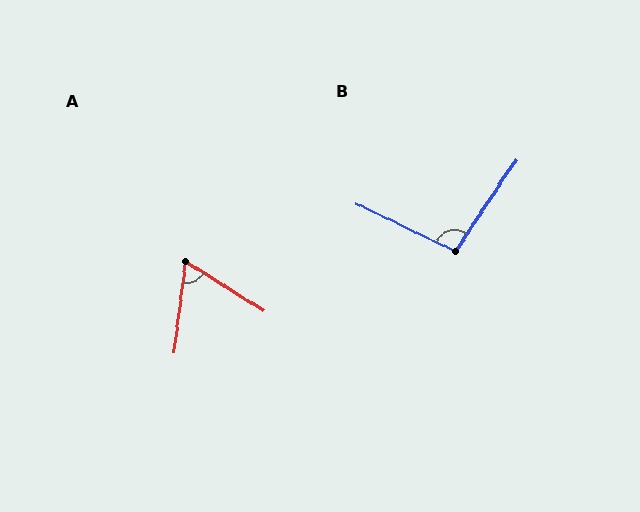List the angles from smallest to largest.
A (65°), B (98°).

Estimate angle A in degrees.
Approximately 65 degrees.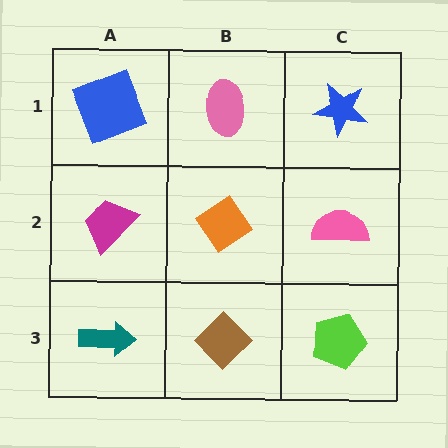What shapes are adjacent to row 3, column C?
A pink semicircle (row 2, column C), a brown diamond (row 3, column B).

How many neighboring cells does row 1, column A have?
2.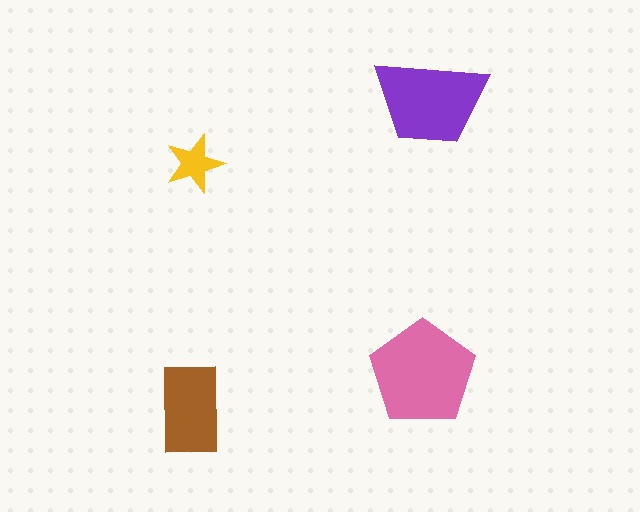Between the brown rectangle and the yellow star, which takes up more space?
The brown rectangle.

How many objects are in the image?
There are 4 objects in the image.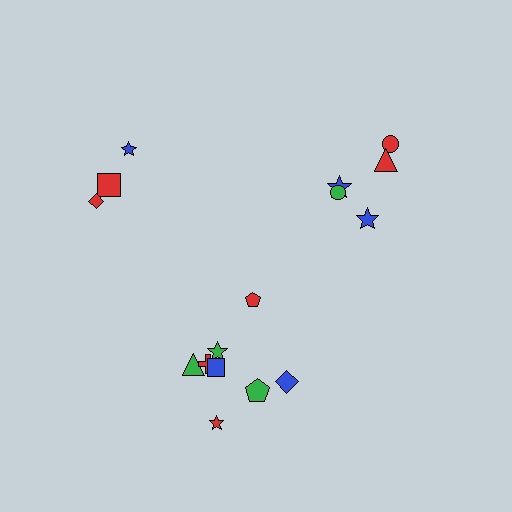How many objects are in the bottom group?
There are 8 objects.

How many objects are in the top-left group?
There are 3 objects.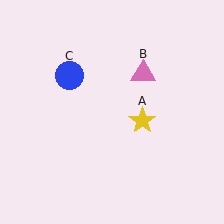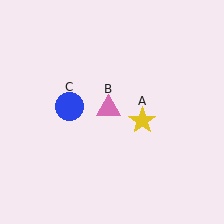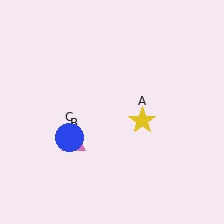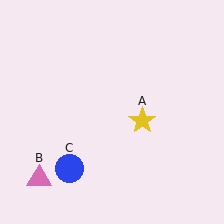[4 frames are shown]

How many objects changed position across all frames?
2 objects changed position: pink triangle (object B), blue circle (object C).